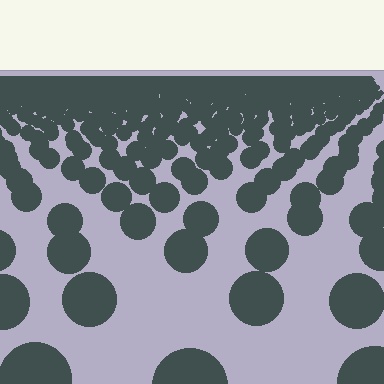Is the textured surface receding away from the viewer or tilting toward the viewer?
The surface is receding away from the viewer. Texture elements get smaller and denser toward the top.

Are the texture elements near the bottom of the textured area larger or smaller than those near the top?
Larger. Near the bottom, elements are closer to the viewer and appear at a bigger on-screen size.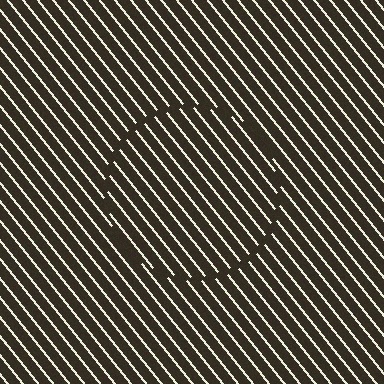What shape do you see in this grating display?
An illusory circle. The interior of the shape contains the same grating, shifted by half a period — the contour is defined by the phase discontinuity where line-ends from the inner and outer gratings abut.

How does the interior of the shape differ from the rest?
The interior of the shape contains the same grating, shifted by half a period — the contour is defined by the phase discontinuity where line-ends from the inner and outer gratings abut.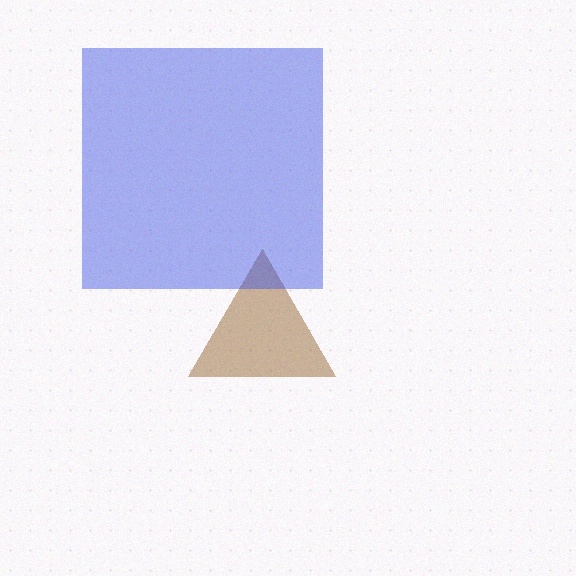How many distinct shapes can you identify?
There are 2 distinct shapes: a brown triangle, a blue square.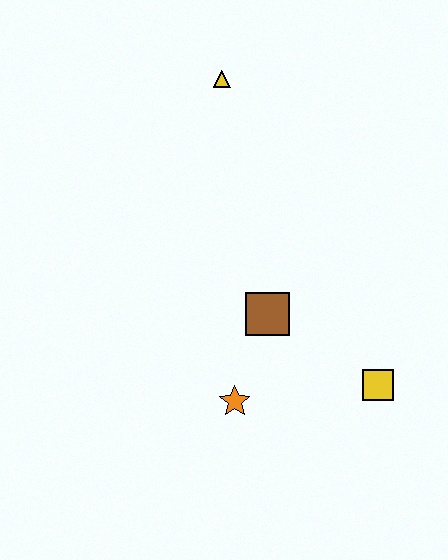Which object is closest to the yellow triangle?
The brown square is closest to the yellow triangle.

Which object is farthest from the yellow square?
The yellow triangle is farthest from the yellow square.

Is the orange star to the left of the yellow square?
Yes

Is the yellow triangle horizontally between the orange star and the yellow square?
No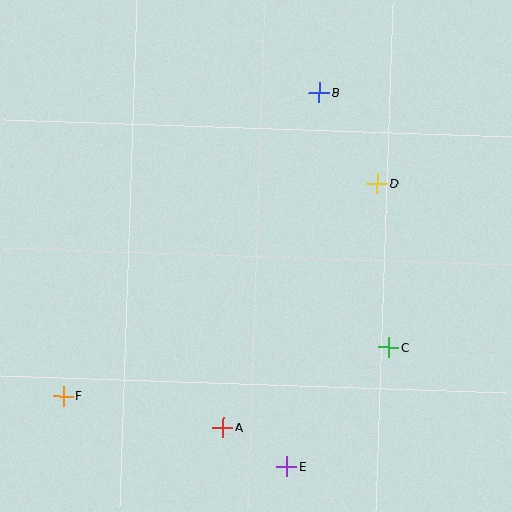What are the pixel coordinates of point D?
Point D is at (377, 183).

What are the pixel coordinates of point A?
Point A is at (223, 427).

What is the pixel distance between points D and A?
The distance between D and A is 289 pixels.